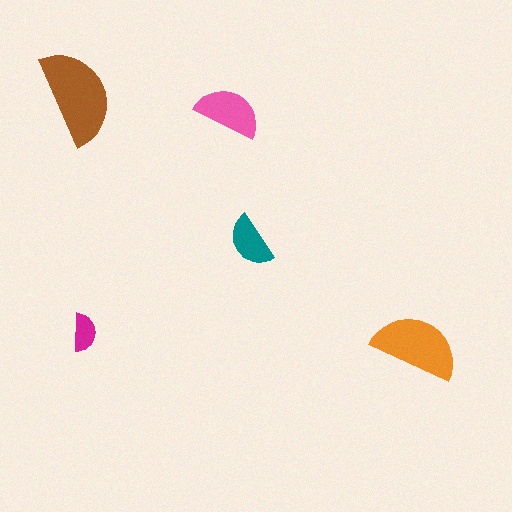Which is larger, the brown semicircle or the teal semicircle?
The brown one.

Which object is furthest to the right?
The orange semicircle is rightmost.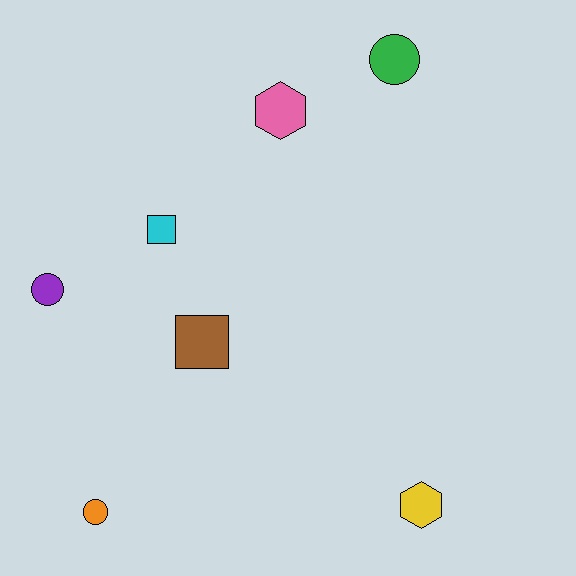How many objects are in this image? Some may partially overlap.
There are 7 objects.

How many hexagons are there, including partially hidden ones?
There are 2 hexagons.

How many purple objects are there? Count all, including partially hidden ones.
There is 1 purple object.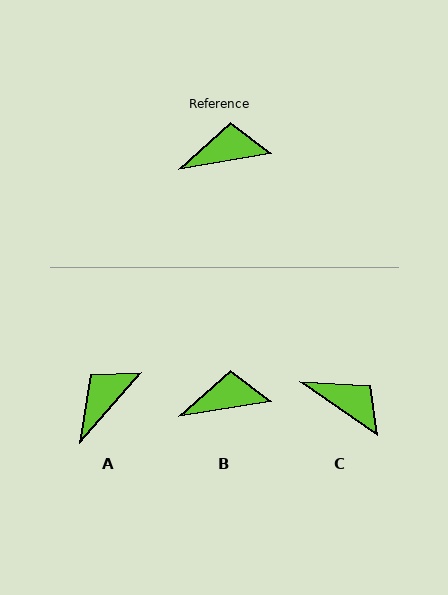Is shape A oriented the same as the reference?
No, it is off by about 39 degrees.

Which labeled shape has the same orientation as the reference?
B.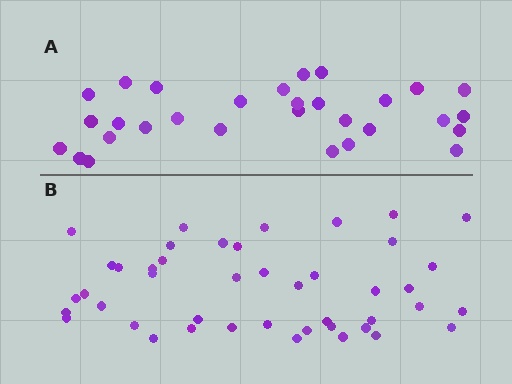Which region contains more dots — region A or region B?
Region B (the bottom region) has more dots.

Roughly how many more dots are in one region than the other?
Region B has approximately 15 more dots than region A.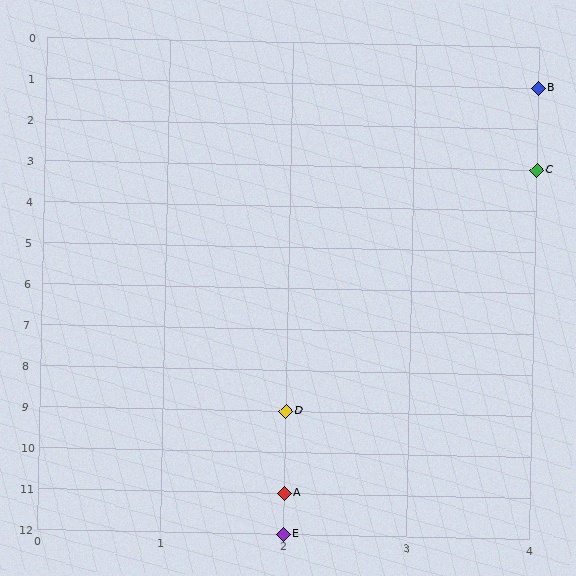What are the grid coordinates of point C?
Point C is at grid coordinates (4, 3).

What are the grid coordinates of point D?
Point D is at grid coordinates (2, 9).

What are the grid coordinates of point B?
Point B is at grid coordinates (4, 1).